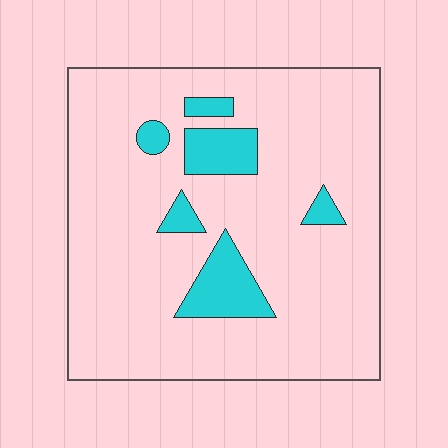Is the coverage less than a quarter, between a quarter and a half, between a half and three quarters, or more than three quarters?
Less than a quarter.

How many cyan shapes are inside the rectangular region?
6.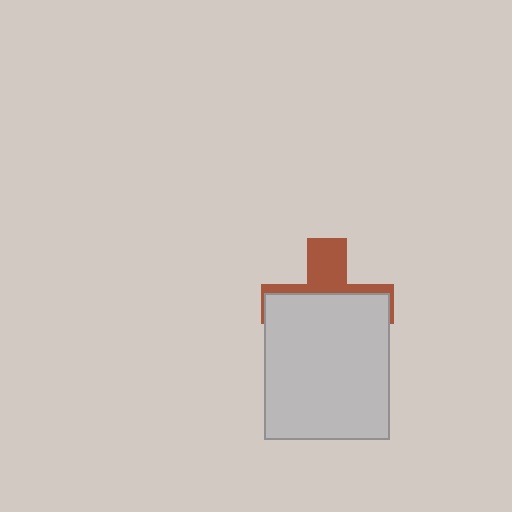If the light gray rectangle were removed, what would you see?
You would see the complete brown cross.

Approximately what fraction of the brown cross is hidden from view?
Roughly 63% of the brown cross is hidden behind the light gray rectangle.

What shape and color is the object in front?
The object in front is a light gray rectangle.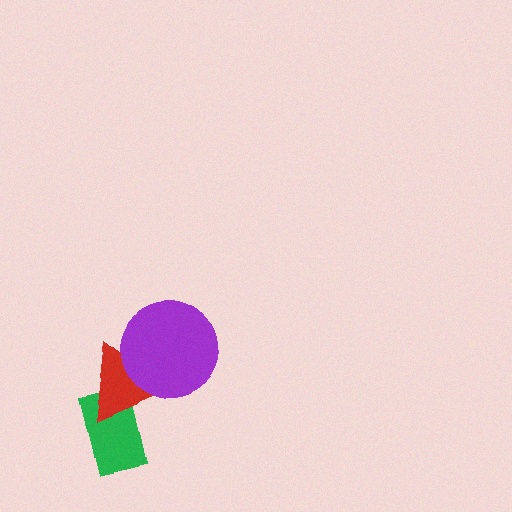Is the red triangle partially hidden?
Yes, it is partially covered by another shape.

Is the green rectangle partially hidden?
Yes, it is partially covered by another shape.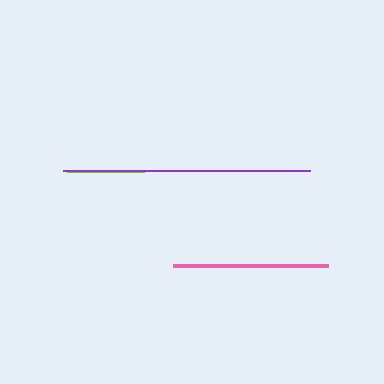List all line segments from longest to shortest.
From longest to shortest: purple, pink, lime.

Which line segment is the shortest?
The lime line is the shortest at approximately 77 pixels.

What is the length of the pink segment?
The pink segment is approximately 155 pixels long.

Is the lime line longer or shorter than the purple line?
The purple line is longer than the lime line.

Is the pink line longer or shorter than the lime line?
The pink line is longer than the lime line.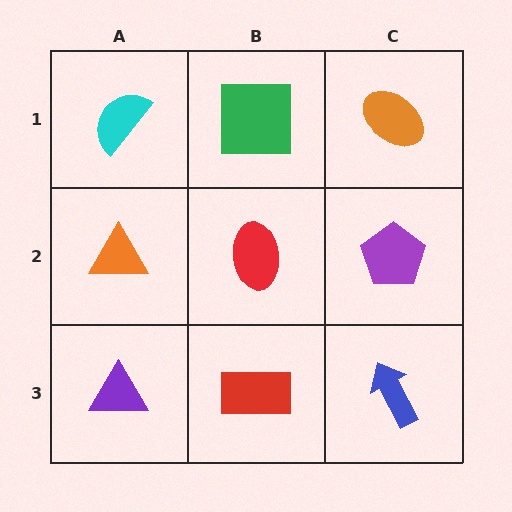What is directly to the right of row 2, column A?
A red ellipse.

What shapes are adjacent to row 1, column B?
A red ellipse (row 2, column B), a cyan semicircle (row 1, column A), an orange ellipse (row 1, column C).